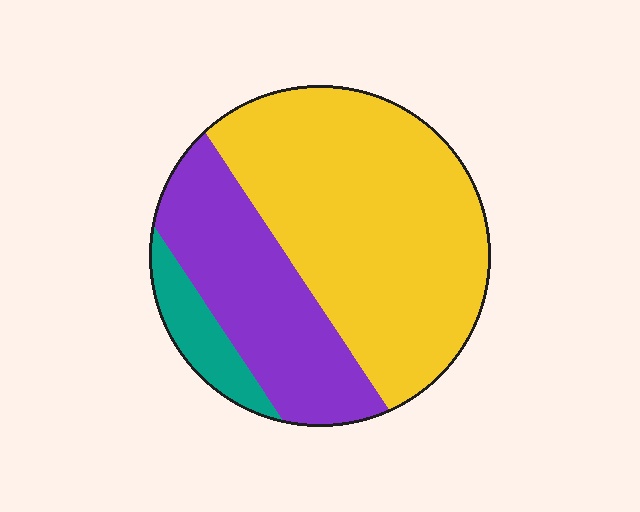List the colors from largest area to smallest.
From largest to smallest: yellow, purple, teal.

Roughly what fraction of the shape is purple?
Purple takes up about one third (1/3) of the shape.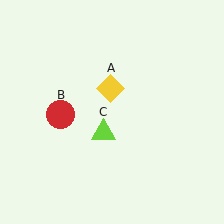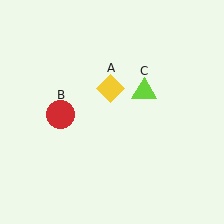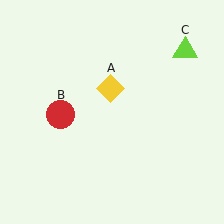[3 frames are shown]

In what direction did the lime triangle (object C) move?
The lime triangle (object C) moved up and to the right.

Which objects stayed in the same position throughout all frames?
Yellow diamond (object A) and red circle (object B) remained stationary.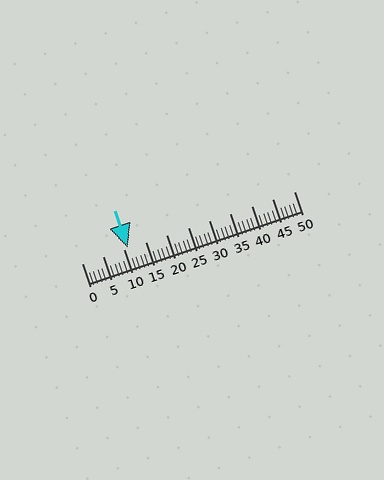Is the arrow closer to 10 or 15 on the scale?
The arrow is closer to 10.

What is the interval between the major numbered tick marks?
The major tick marks are spaced 5 units apart.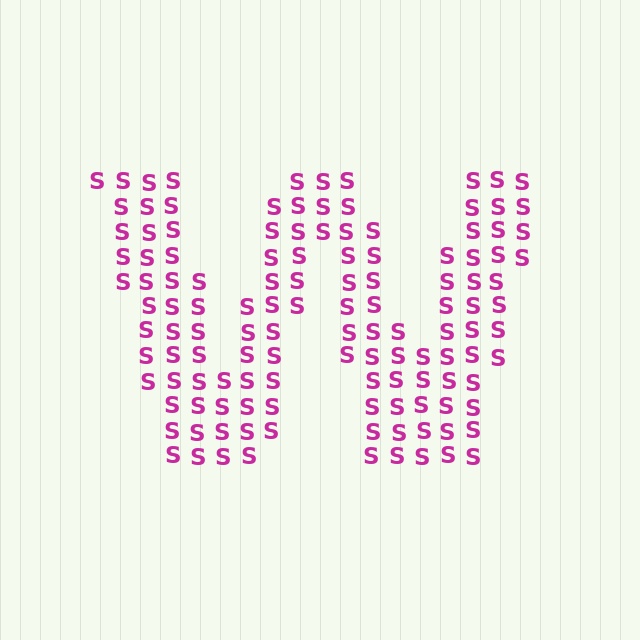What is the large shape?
The large shape is the letter W.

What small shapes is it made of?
It is made of small letter S's.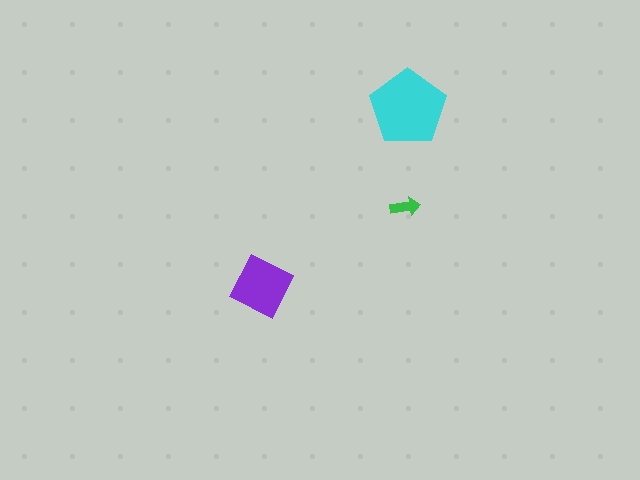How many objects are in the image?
There are 3 objects in the image.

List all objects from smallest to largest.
The green arrow, the purple diamond, the cyan pentagon.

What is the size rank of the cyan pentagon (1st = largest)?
1st.